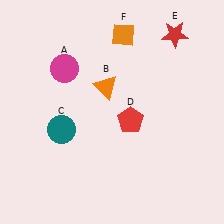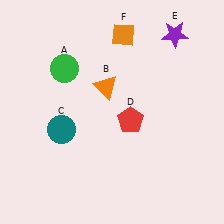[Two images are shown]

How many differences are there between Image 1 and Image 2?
There are 2 differences between the two images.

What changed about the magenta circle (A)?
In Image 1, A is magenta. In Image 2, it changed to green.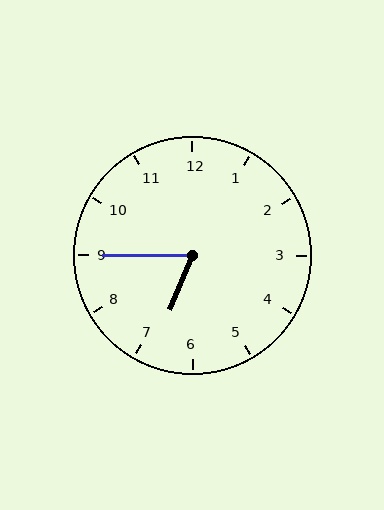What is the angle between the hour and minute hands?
Approximately 68 degrees.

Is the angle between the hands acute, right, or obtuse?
It is acute.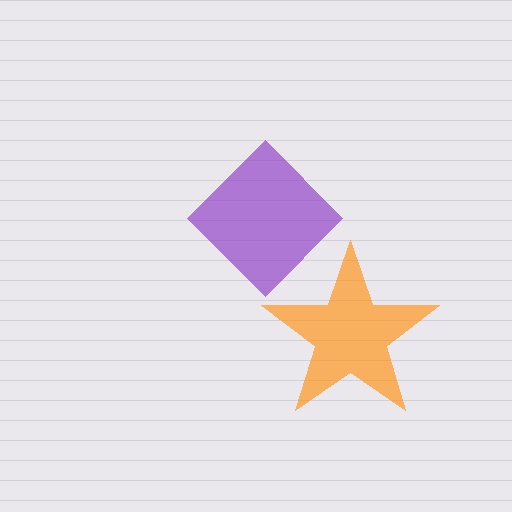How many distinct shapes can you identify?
There are 2 distinct shapes: a purple diamond, an orange star.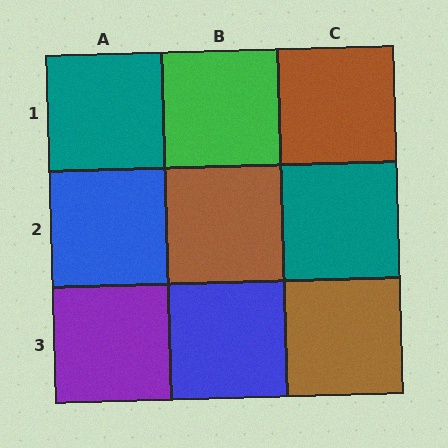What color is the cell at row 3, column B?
Blue.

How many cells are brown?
3 cells are brown.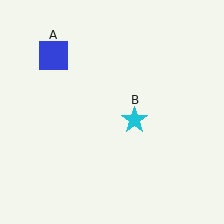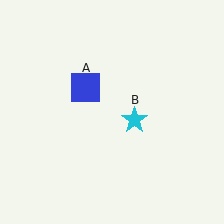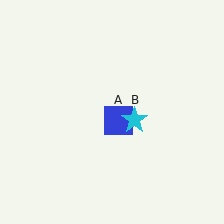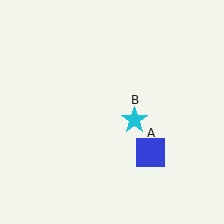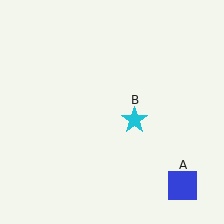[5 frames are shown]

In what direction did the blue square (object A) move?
The blue square (object A) moved down and to the right.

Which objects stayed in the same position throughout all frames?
Cyan star (object B) remained stationary.